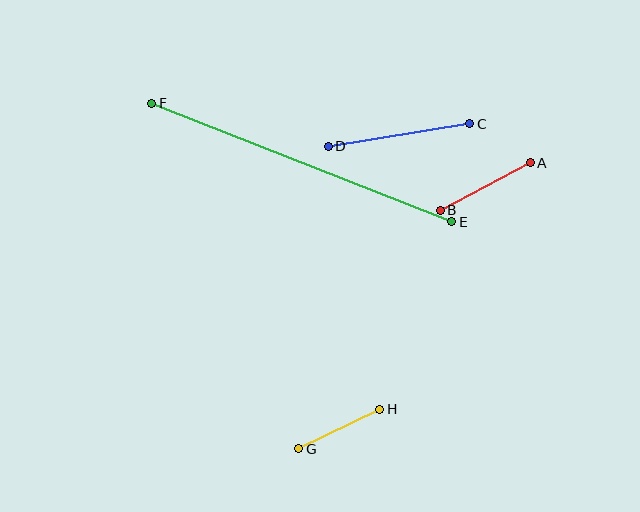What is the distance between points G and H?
The distance is approximately 90 pixels.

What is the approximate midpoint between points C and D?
The midpoint is at approximately (399, 135) pixels.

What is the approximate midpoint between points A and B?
The midpoint is at approximately (485, 186) pixels.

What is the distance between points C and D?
The distance is approximately 143 pixels.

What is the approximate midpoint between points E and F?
The midpoint is at approximately (302, 162) pixels.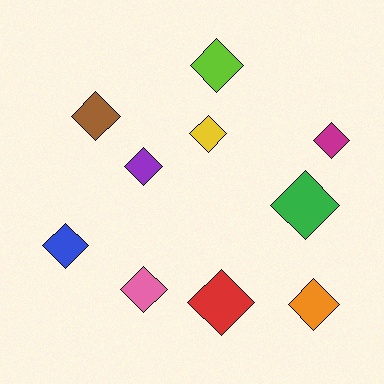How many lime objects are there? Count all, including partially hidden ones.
There is 1 lime object.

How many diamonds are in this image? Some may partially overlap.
There are 10 diamonds.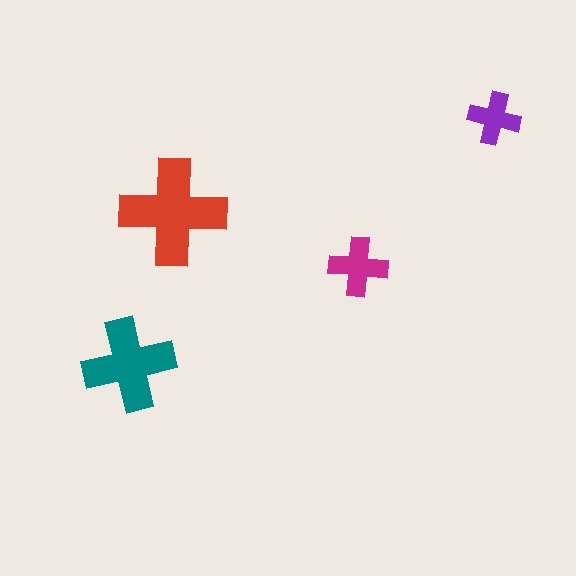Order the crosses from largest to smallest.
the red one, the teal one, the magenta one, the purple one.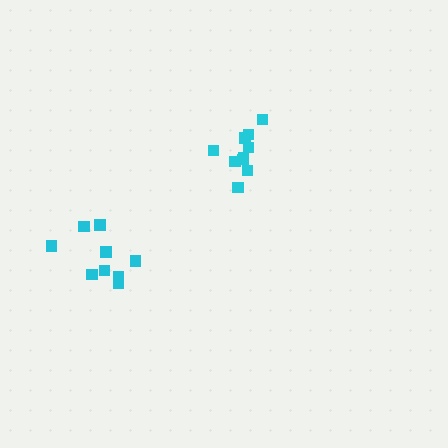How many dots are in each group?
Group 1: 10 dots, Group 2: 9 dots (19 total).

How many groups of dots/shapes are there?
There are 2 groups.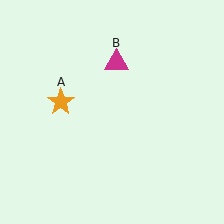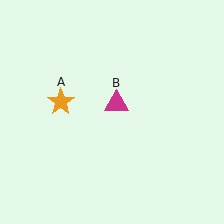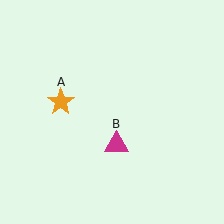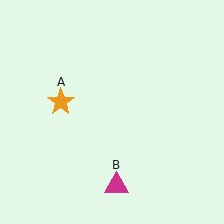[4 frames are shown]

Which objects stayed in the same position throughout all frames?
Orange star (object A) remained stationary.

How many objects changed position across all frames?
1 object changed position: magenta triangle (object B).